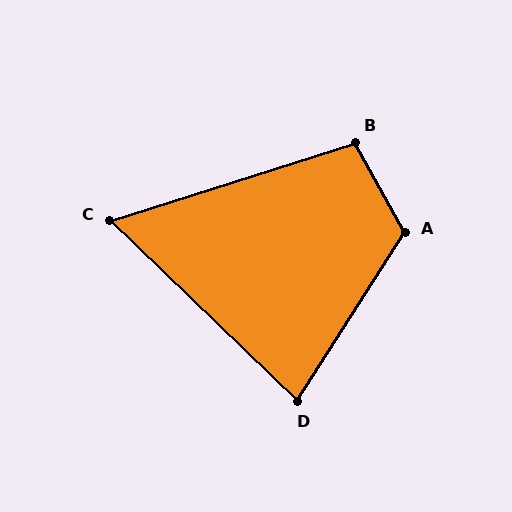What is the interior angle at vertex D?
Approximately 79 degrees (acute).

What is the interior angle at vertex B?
Approximately 101 degrees (obtuse).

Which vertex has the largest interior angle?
A, at approximately 119 degrees.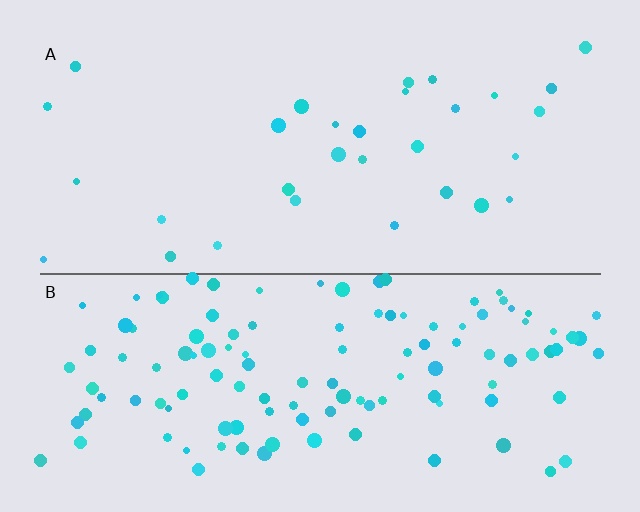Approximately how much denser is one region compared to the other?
Approximately 4.0× — region B over region A.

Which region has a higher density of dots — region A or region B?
B (the bottom).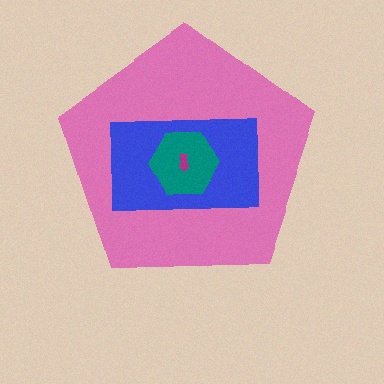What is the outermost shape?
The pink pentagon.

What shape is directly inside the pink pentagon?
The blue rectangle.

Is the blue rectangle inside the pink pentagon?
Yes.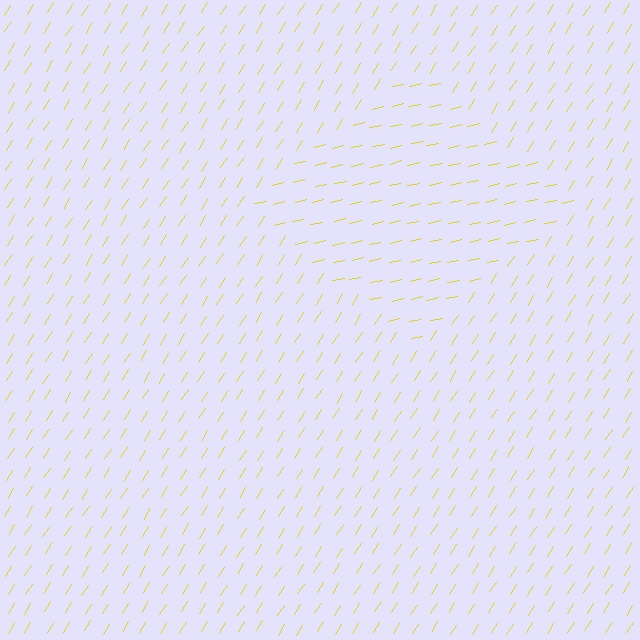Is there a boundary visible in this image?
Yes, there is a texture boundary formed by a change in line orientation.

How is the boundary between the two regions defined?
The boundary is defined purely by a change in line orientation (approximately 45 degrees difference). All lines are the same color and thickness.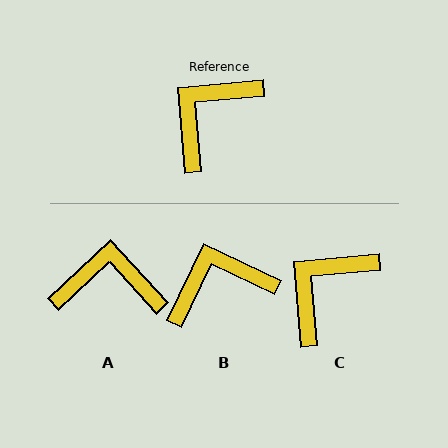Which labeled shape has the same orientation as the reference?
C.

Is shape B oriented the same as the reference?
No, it is off by about 31 degrees.